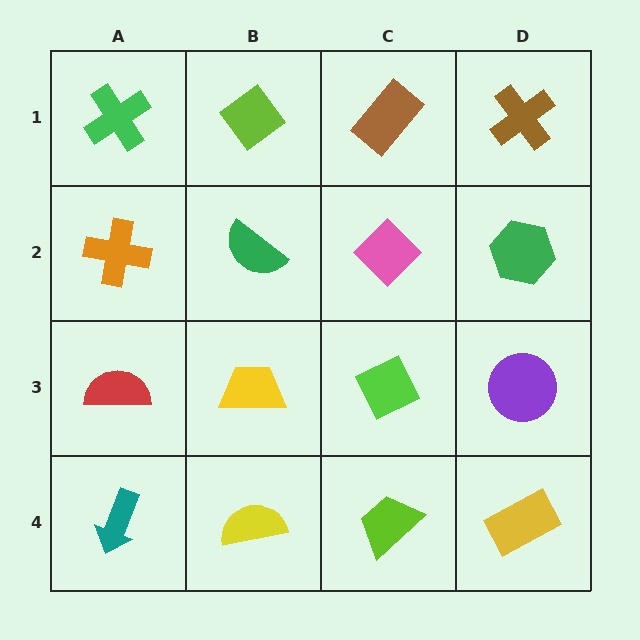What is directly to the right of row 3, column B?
A lime diamond.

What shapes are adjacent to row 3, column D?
A green hexagon (row 2, column D), a yellow rectangle (row 4, column D), a lime diamond (row 3, column C).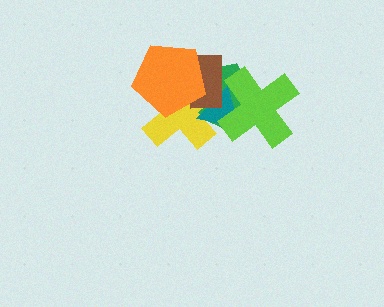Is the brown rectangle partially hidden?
Yes, it is partially covered by another shape.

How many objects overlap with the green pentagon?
5 objects overlap with the green pentagon.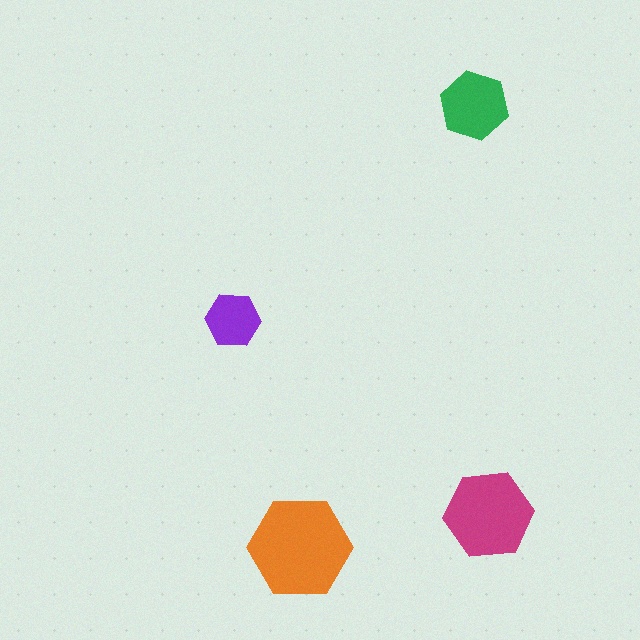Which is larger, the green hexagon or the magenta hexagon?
The magenta one.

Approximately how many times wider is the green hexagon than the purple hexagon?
About 1.5 times wider.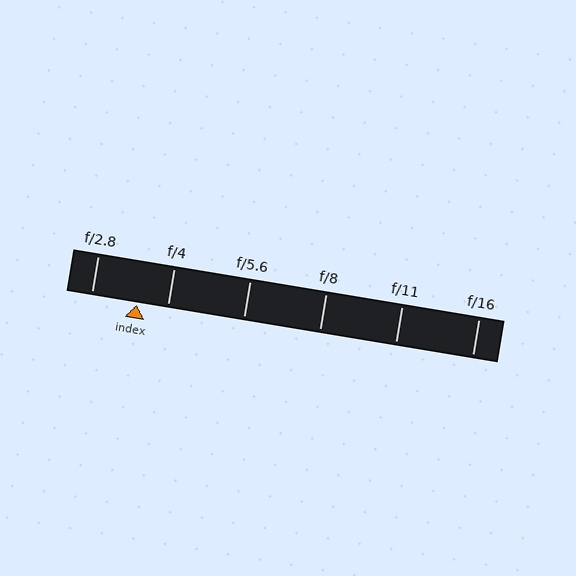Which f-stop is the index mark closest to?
The index mark is closest to f/4.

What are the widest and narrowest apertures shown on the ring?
The widest aperture shown is f/2.8 and the narrowest is f/16.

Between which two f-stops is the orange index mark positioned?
The index mark is between f/2.8 and f/4.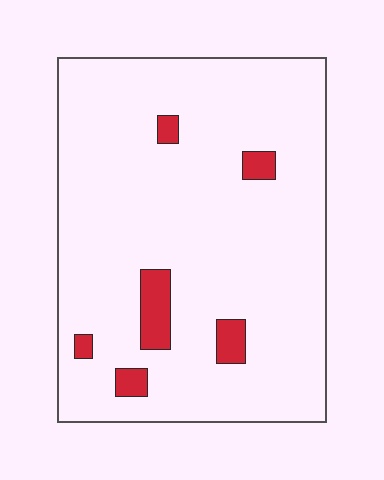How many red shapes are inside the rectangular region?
6.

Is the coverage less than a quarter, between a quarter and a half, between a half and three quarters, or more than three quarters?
Less than a quarter.